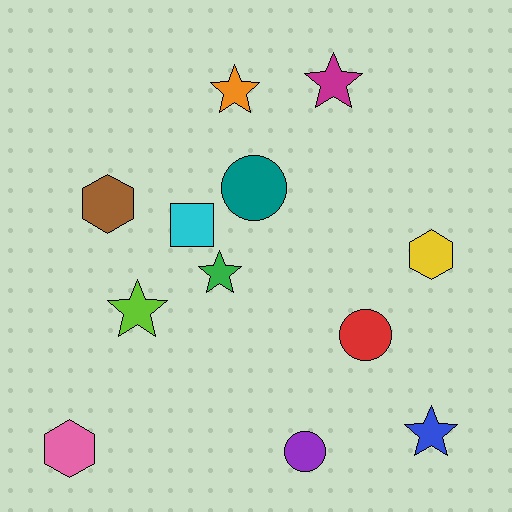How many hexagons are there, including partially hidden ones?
There are 3 hexagons.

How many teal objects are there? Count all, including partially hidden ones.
There is 1 teal object.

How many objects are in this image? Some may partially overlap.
There are 12 objects.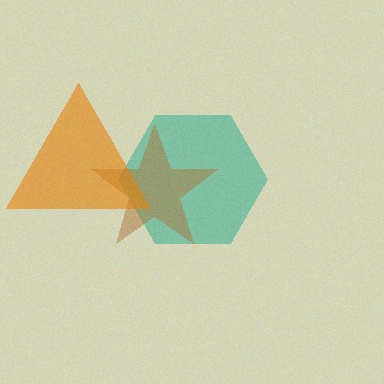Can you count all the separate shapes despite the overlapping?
Yes, there are 3 separate shapes.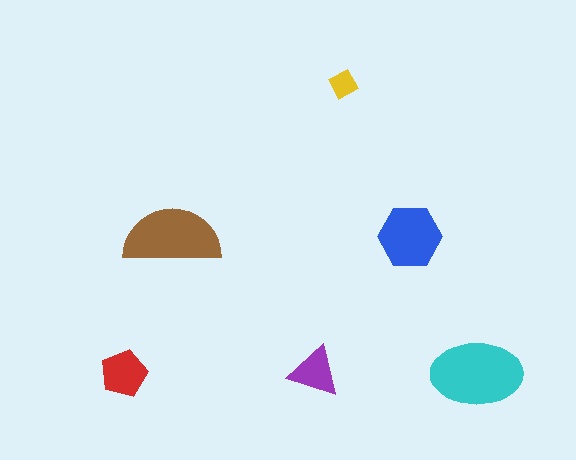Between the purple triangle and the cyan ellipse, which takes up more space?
The cyan ellipse.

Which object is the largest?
The cyan ellipse.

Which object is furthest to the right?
The cyan ellipse is rightmost.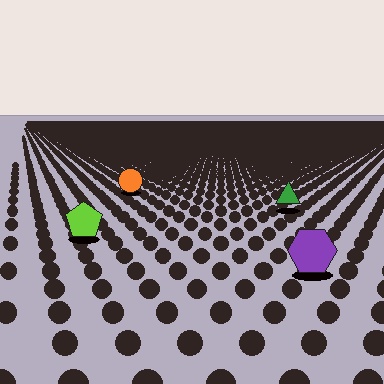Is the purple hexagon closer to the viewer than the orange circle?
Yes. The purple hexagon is closer — you can tell from the texture gradient: the ground texture is coarser near it.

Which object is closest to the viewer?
The purple hexagon is closest. The texture marks near it are larger and more spread out.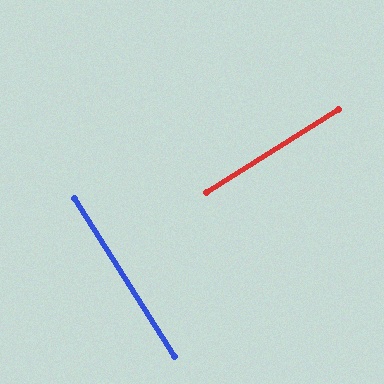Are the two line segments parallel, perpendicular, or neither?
Perpendicular — they meet at approximately 90°.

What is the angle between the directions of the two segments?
Approximately 90 degrees.